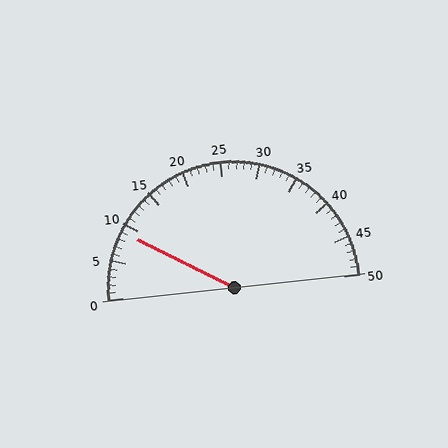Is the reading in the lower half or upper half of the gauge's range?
The reading is in the lower half of the range (0 to 50).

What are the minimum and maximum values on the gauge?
The gauge ranges from 0 to 50.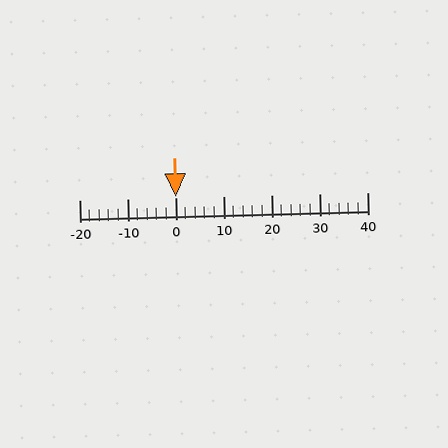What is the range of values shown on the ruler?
The ruler shows values from -20 to 40.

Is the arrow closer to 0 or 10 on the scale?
The arrow is closer to 0.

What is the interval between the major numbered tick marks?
The major tick marks are spaced 10 units apart.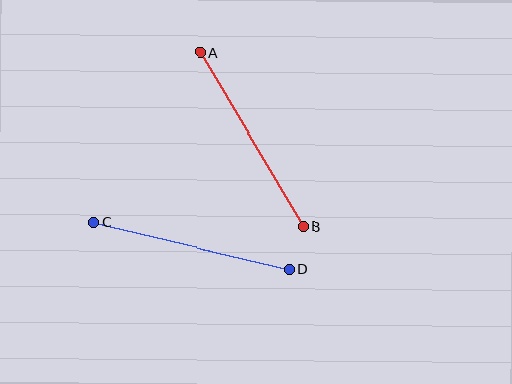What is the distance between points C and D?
The distance is approximately 202 pixels.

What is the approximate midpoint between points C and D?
The midpoint is at approximately (192, 246) pixels.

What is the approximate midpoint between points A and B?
The midpoint is at approximately (252, 139) pixels.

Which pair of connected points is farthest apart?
Points A and B are farthest apart.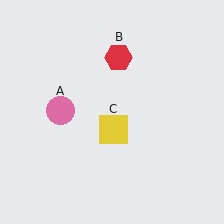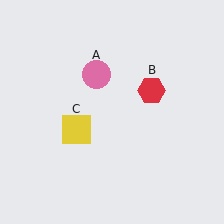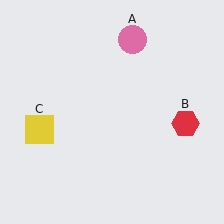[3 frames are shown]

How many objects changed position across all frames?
3 objects changed position: pink circle (object A), red hexagon (object B), yellow square (object C).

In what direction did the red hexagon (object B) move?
The red hexagon (object B) moved down and to the right.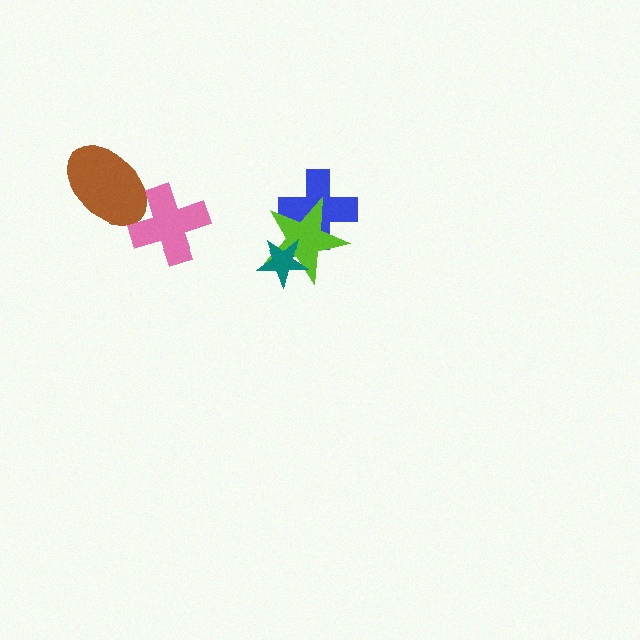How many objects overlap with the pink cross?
1 object overlaps with the pink cross.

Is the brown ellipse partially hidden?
Yes, it is partially covered by another shape.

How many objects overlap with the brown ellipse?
1 object overlaps with the brown ellipse.